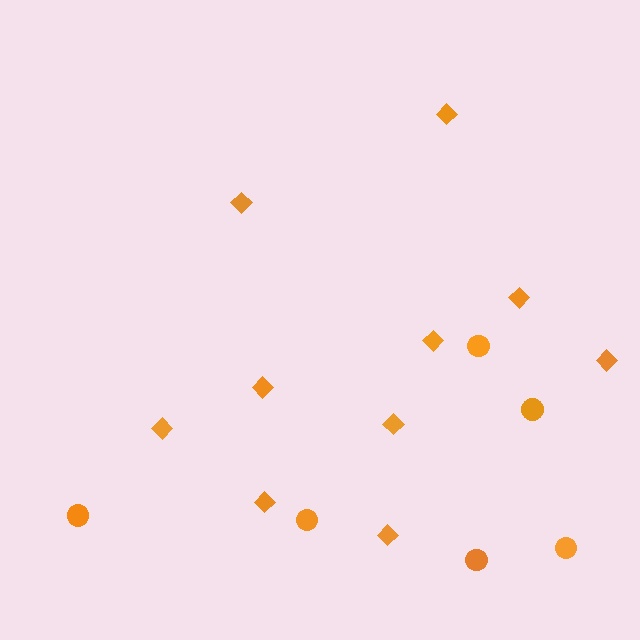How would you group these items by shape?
There are 2 groups: one group of circles (6) and one group of diamonds (10).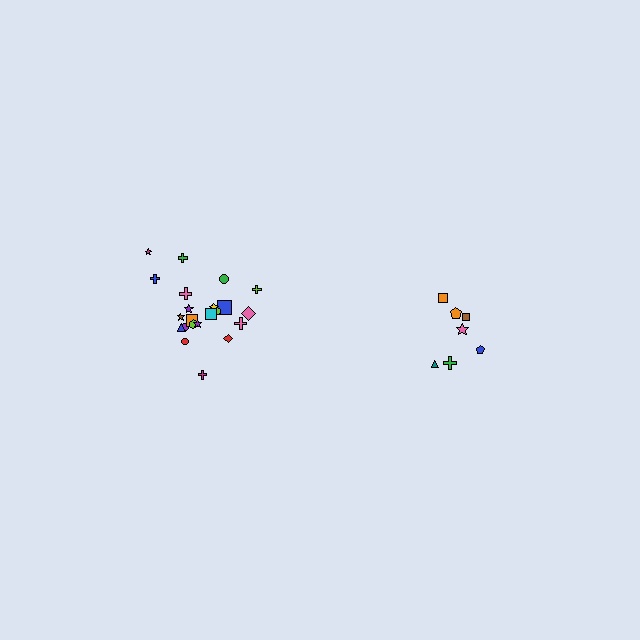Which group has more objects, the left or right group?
The left group.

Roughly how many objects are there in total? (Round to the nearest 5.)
Roughly 30 objects in total.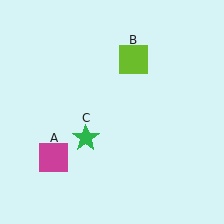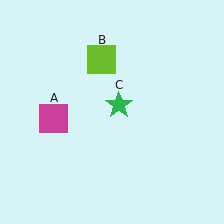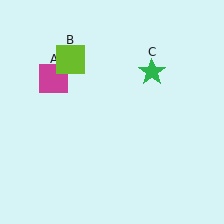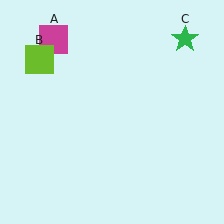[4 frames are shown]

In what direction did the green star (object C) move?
The green star (object C) moved up and to the right.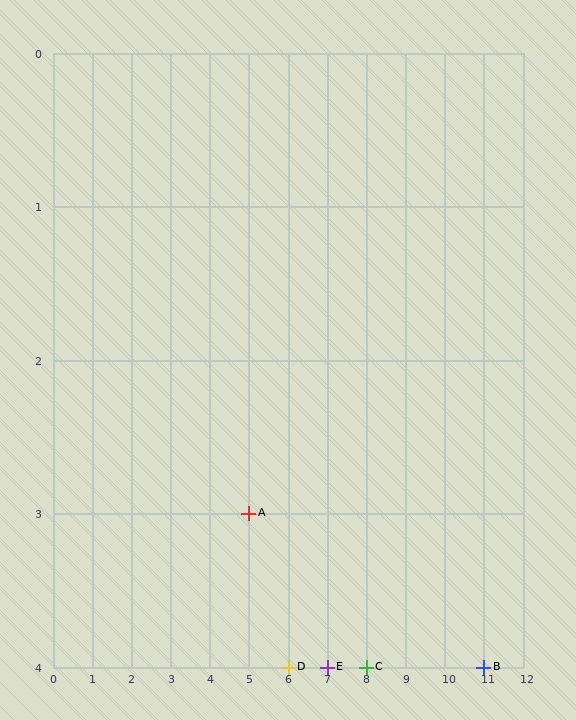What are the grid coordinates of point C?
Point C is at grid coordinates (8, 4).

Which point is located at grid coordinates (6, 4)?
Point D is at (6, 4).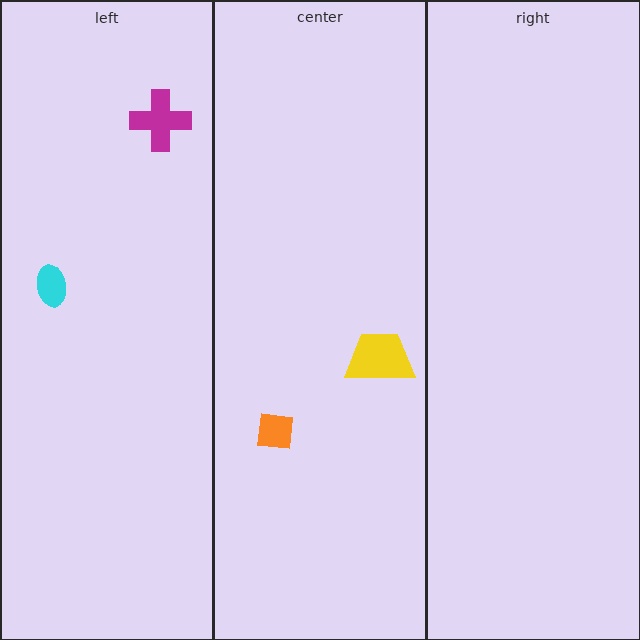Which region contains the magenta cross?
The left region.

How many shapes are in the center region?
2.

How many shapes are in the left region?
2.